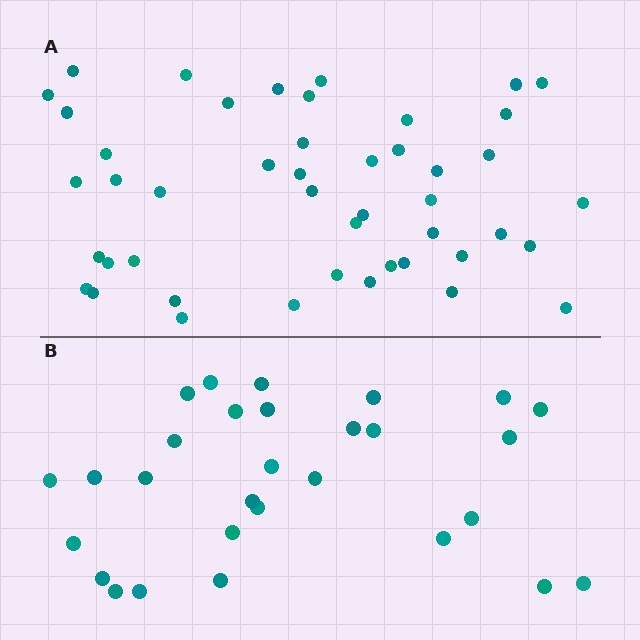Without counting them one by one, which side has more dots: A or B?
Region A (the top region) has more dots.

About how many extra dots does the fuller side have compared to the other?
Region A has approximately 15 more dots than region B.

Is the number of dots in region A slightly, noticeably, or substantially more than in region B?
Region A has substantially more. The ratio is roughly 1.6 to 1.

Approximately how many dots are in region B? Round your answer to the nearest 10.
About 30 dots. (The exact count is 29, which rounds to 30.)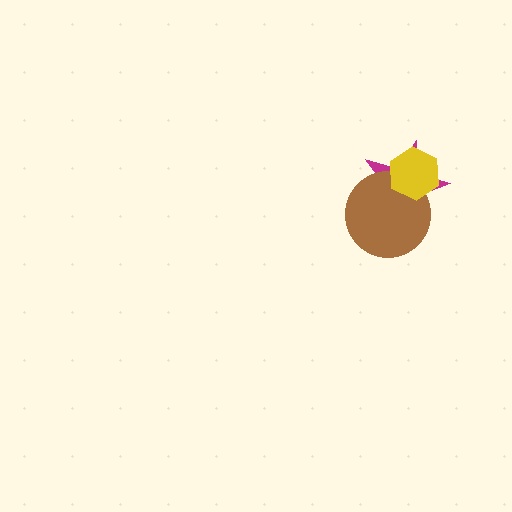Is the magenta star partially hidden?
Yes, it is partially covered by another shape.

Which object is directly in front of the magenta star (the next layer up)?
The brown circle is directly in front of the magenta star.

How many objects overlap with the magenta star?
2 objects overlap with the magenta star.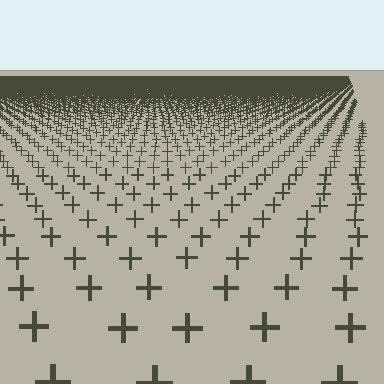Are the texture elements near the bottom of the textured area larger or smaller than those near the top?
Larger. Near the bottom, elements are closer to the viewer and appear at a bigger on-screen size.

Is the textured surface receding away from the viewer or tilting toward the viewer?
The surface is receding away from the viewer. Texture elements get smaller and denser toward the top.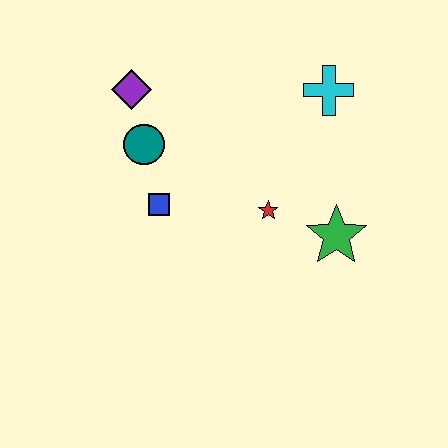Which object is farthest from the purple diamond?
The green star is farthest from the purple diamond.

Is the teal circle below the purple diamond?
Yes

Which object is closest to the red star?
The green star is closest to the red star.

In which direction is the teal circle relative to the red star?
The teal circle is to the left of the red star.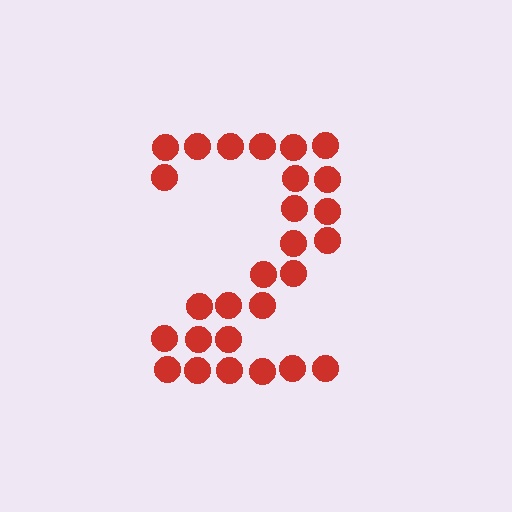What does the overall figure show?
The overall figure shows the digit 2.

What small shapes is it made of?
It is made of small circles.